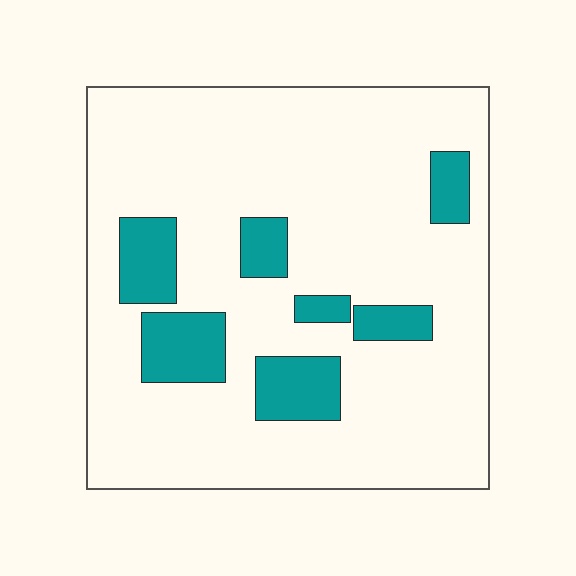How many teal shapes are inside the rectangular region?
7.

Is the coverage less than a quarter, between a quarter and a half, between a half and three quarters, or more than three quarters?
Less than a quarter.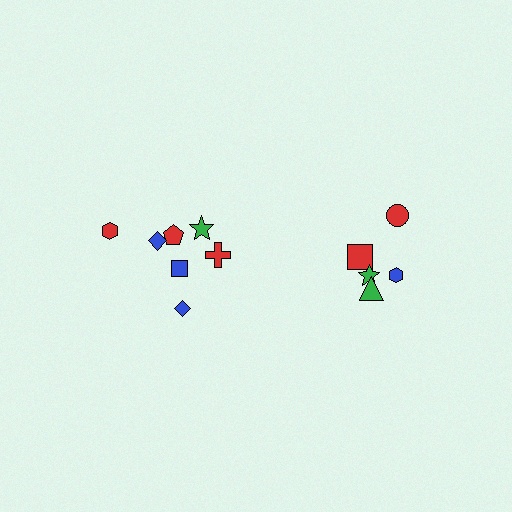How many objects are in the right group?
There are 5 objects.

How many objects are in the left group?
There are 7 objects.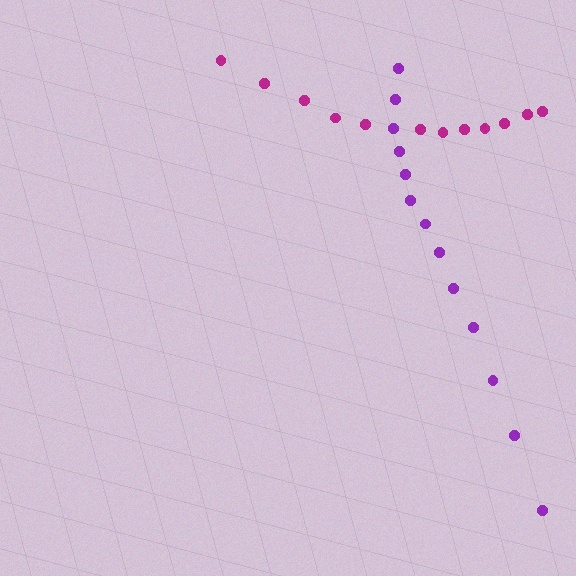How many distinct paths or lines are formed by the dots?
There are 2 distinct paths.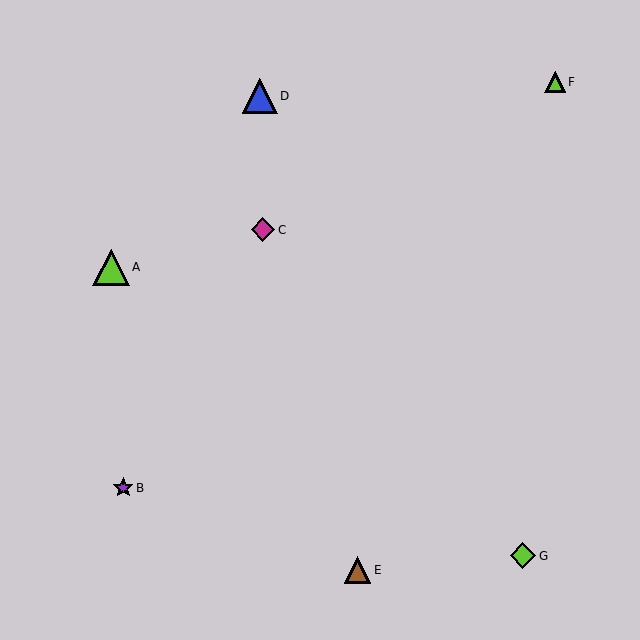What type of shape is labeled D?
Shape D is a blue triangle.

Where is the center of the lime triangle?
The center of the lime triangle is at (555, 82).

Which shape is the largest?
The lime triangle (labeled A) is the largest.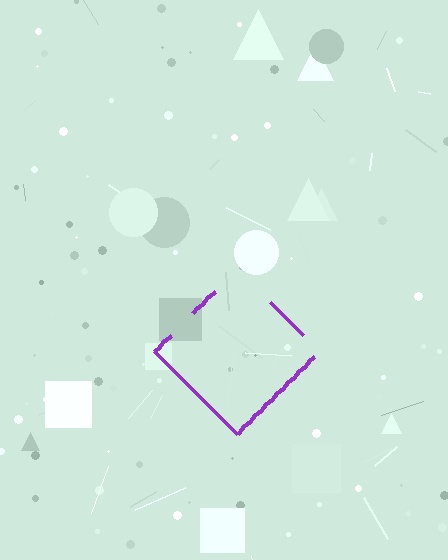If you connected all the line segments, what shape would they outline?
They would outline a diamond.